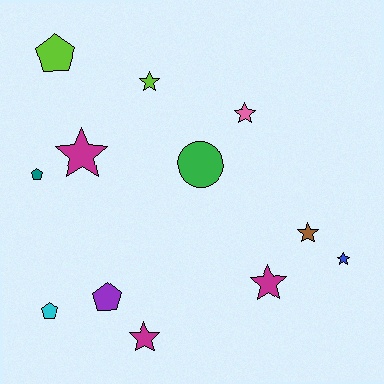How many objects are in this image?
There are 12 objects.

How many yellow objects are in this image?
There are no yellow objects.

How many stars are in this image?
There are 7 stars.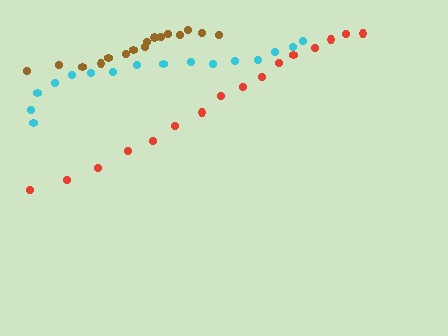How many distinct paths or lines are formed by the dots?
There are 3 distinct paths.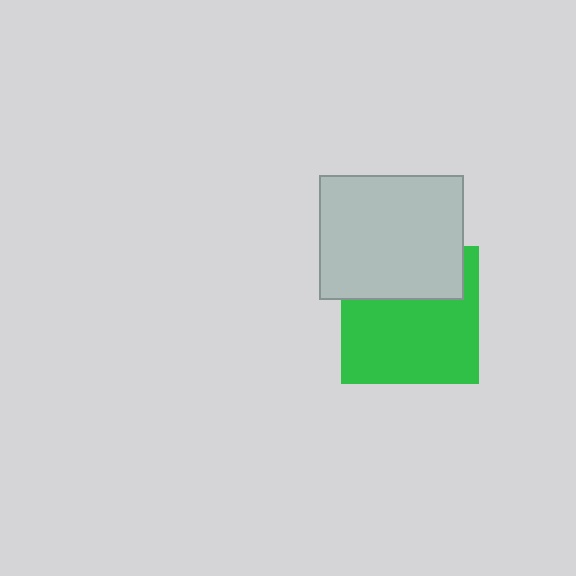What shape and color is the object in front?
The object in front is a light gray rectangle.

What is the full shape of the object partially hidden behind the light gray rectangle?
The partially hidden object is a green square.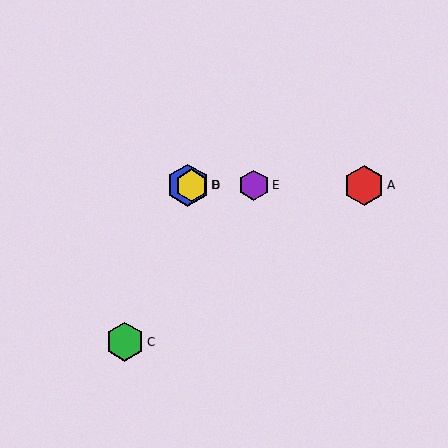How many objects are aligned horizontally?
4 objects (A, B, D, E) are aligned horizontally.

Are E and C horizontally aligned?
No, E is at y≈185 and C is at y≈342.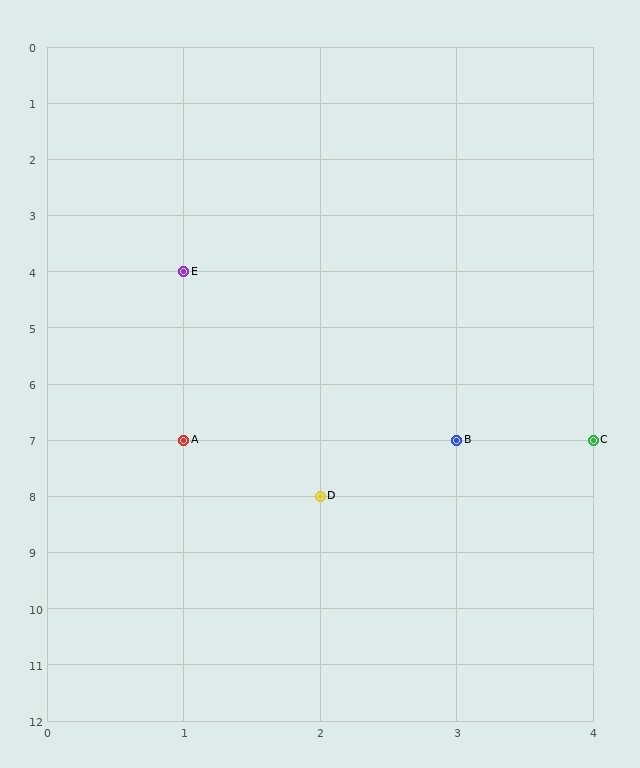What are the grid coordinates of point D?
Point D is at grid coordinates (2, 8).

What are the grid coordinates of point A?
Point A is at grid coordinates (1, 7).